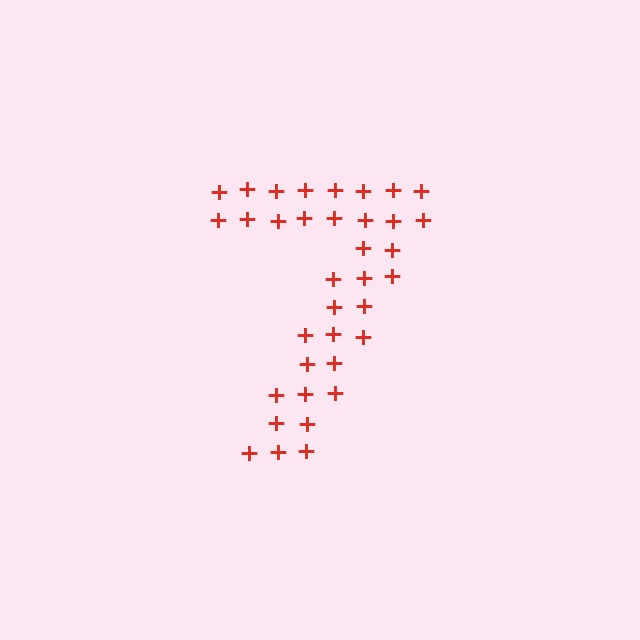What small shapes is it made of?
It is made of small plus signs.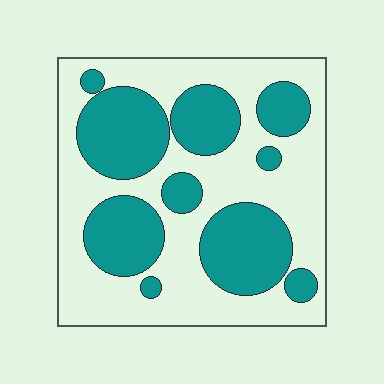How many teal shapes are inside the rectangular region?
10.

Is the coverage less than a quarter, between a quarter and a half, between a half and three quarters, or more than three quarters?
Between a quarter and a half.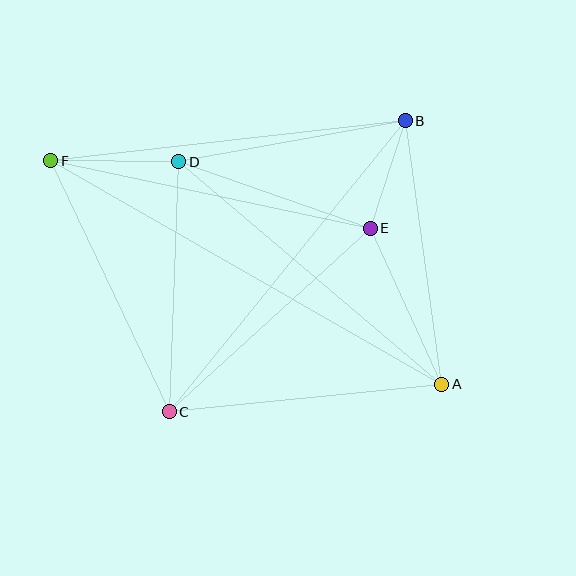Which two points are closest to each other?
Points B and E are closest to each other.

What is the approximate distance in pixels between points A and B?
The distance between A and B is approximately 266 pixels.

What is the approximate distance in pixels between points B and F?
The distance between B and F is approximately 357 pixels.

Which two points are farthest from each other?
Points A and F are farthest from each other.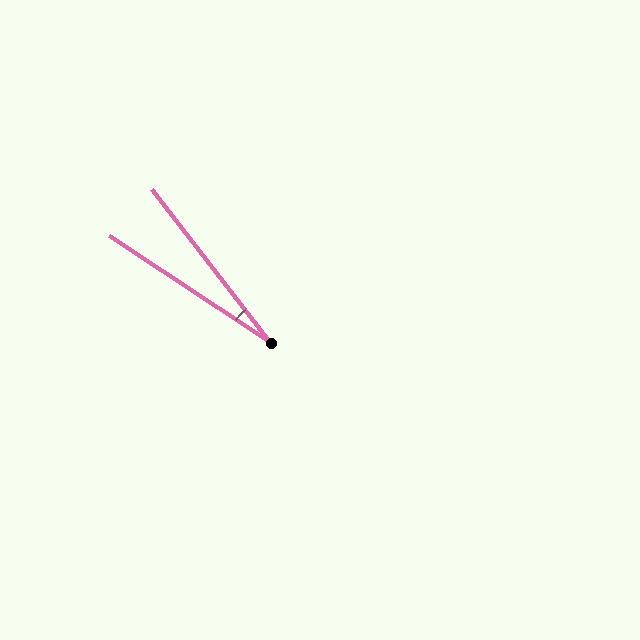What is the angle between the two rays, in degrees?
Approximately 19 degrees.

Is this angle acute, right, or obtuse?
It is acute.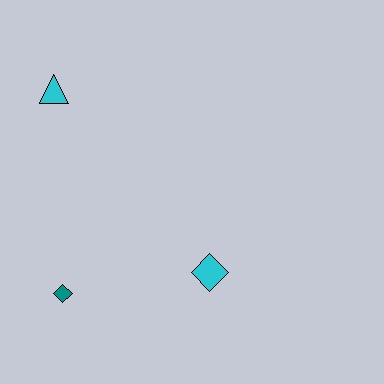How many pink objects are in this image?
There are no pink objects.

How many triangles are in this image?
There is 1 triangle.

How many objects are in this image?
There are 3 objects.